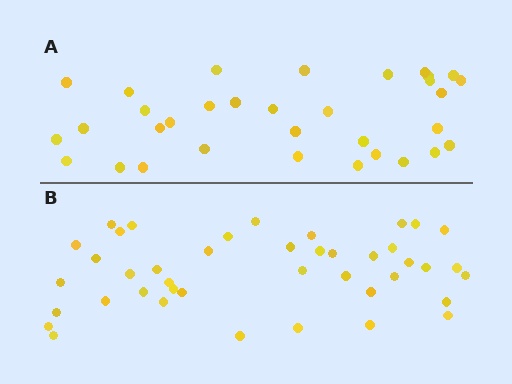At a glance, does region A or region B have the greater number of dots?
Region B (the bottom region) has more dots.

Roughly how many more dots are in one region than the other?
Region B has roughly 8 or so more dots than region A.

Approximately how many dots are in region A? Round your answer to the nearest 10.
About 30 dots. (The exact count is 33, which rounds to 30.)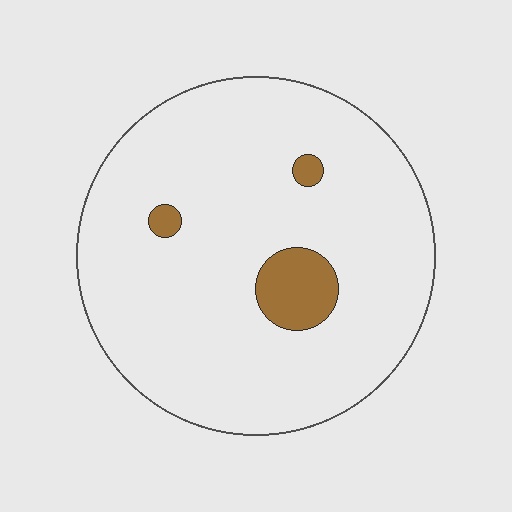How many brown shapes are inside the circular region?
3.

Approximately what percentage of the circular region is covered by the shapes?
Approximately 5%.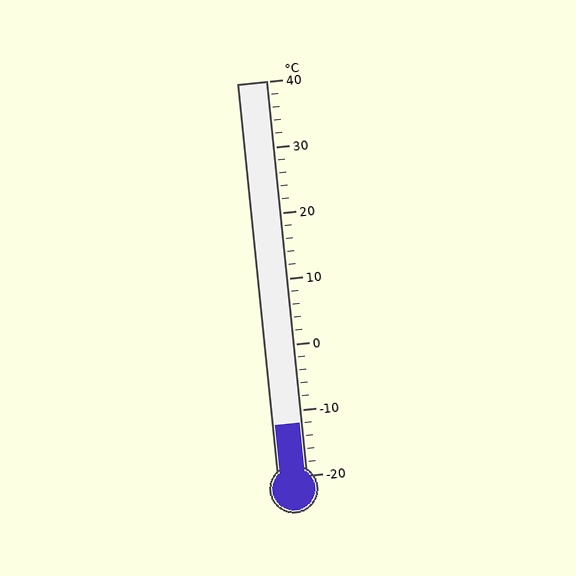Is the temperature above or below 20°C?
The temperature is below 20°C.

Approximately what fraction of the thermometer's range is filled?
The thermometer is filled to approximately 15% of its range.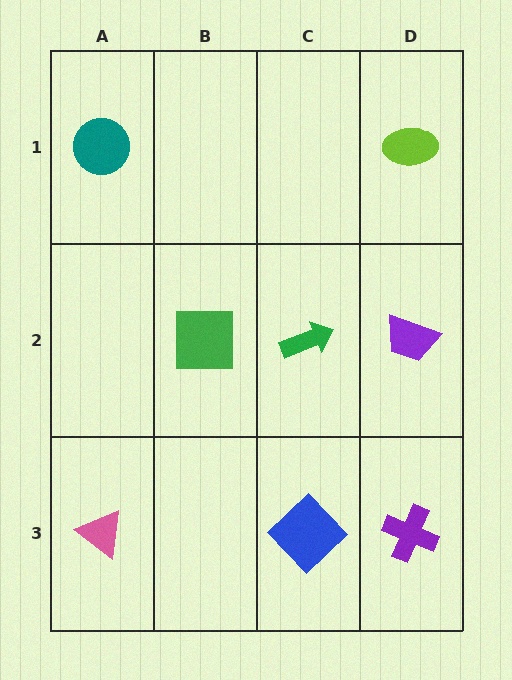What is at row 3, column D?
A purple cross.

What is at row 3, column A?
A pink triangle.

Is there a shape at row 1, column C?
No, that cell is empty.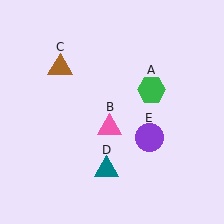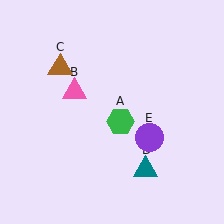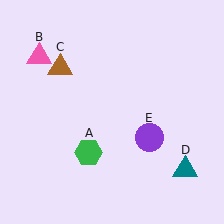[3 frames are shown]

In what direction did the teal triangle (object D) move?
The teal triangle (object D) moved right.